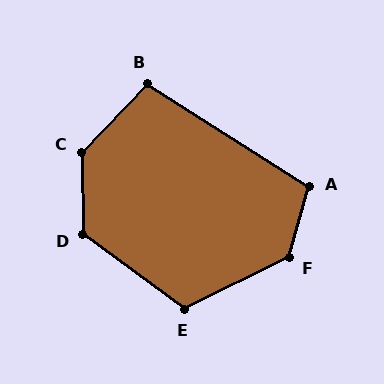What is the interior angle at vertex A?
Approximately 107 degrees (obtuse).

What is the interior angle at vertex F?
Approximately 132 degrees (obtuse).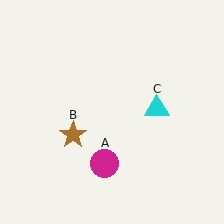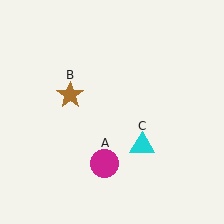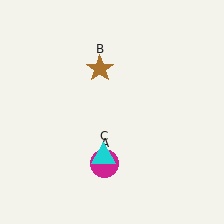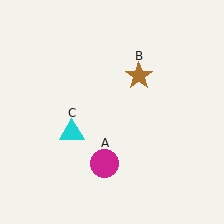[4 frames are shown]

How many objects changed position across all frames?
2 objects changed position: brown star (object B), cyan triangle (object C).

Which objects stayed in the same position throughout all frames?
Magenta circle (object A) remained stationary.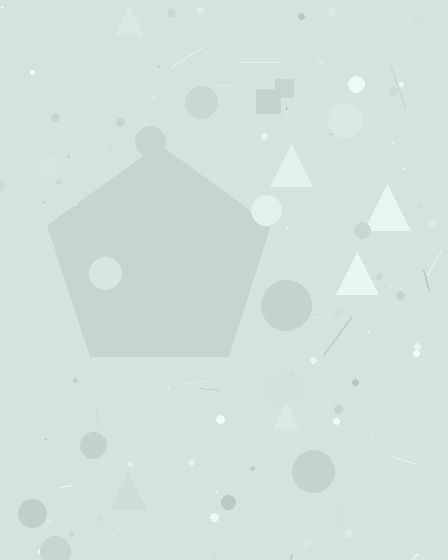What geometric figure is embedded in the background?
A pentagon is embedded in the background.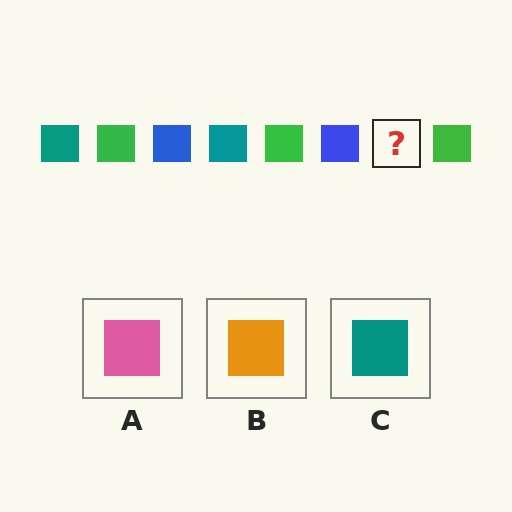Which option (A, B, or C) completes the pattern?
C.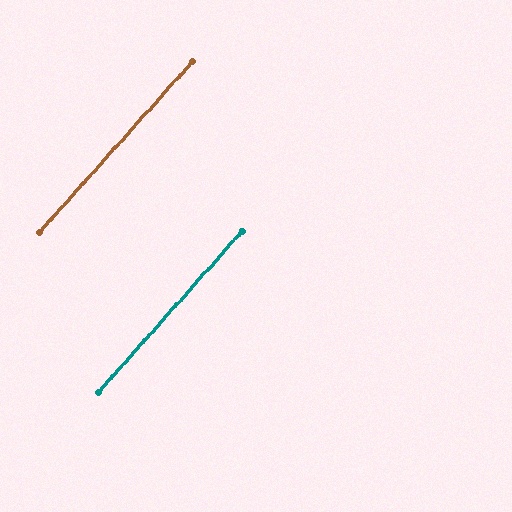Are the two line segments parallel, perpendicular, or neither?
Parallel — their directions differ by only 0.3°.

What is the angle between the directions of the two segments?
Approximately 0 degrees.